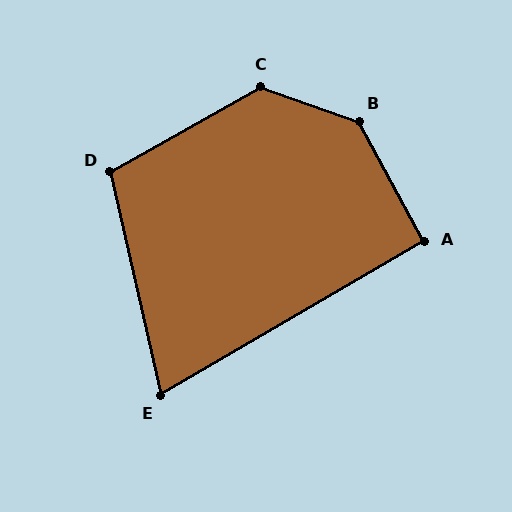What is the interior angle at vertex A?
Approximately 92 degrees (approximately right).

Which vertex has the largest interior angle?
B, at approximately 138 degrees.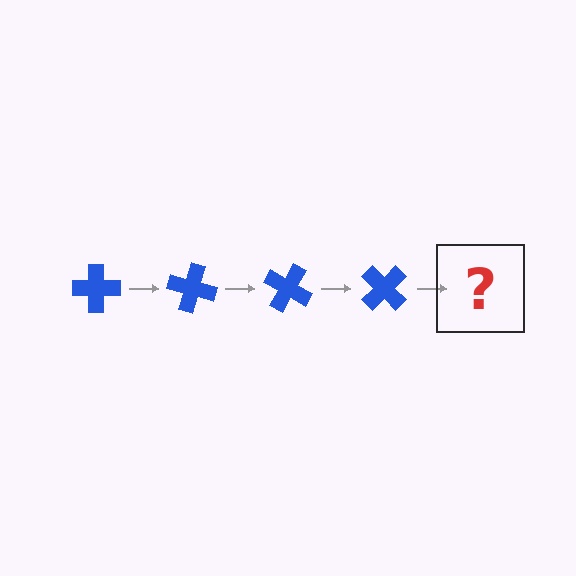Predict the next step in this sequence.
The next step is a blue cross rotated 60 degrees.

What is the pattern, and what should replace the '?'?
The pattern is that the cross rotates 15 degrees each step. The '?' should be a blue cross rotated 60 degrees.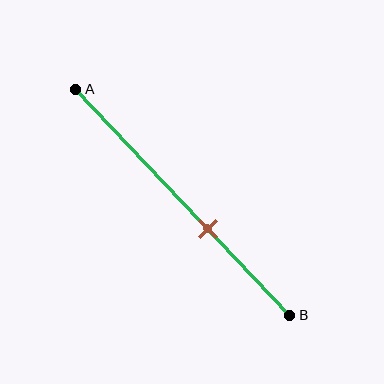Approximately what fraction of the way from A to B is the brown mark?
The brown mark is approximately 60% of the way from A to B.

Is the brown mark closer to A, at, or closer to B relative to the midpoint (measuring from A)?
The brown mark is closer to point B than the midpoint of segment AB.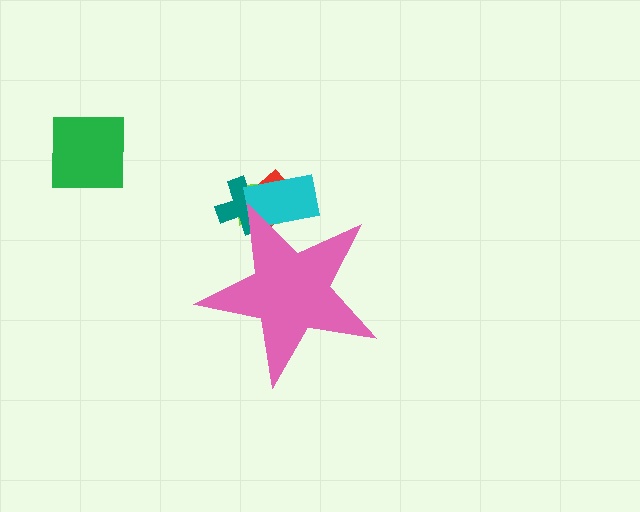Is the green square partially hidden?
No, the green square is fully visible.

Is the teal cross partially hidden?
Yes, the teal cross is partially hidden behind the pink star.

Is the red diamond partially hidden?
Yes, the red diamond is partially hidden behind the pink star.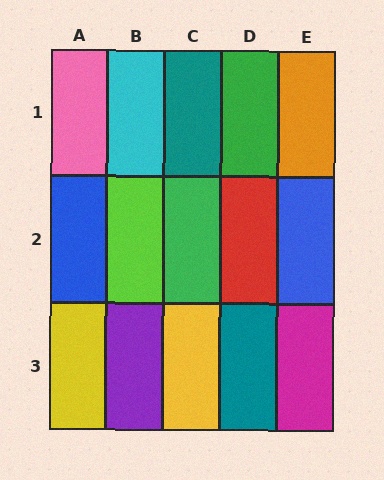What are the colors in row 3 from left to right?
Yellow, purple, yellow, teal, magenta.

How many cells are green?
2 cells are green.